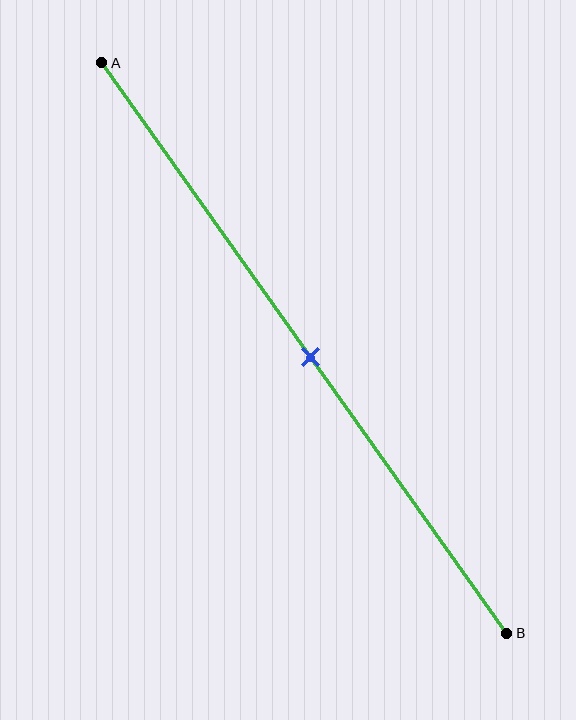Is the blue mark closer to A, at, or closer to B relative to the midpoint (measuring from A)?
The blue mark is approximately at the midpoint of segment AB.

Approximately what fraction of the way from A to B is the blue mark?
The blue mark is approximately 50% of the way from A to B.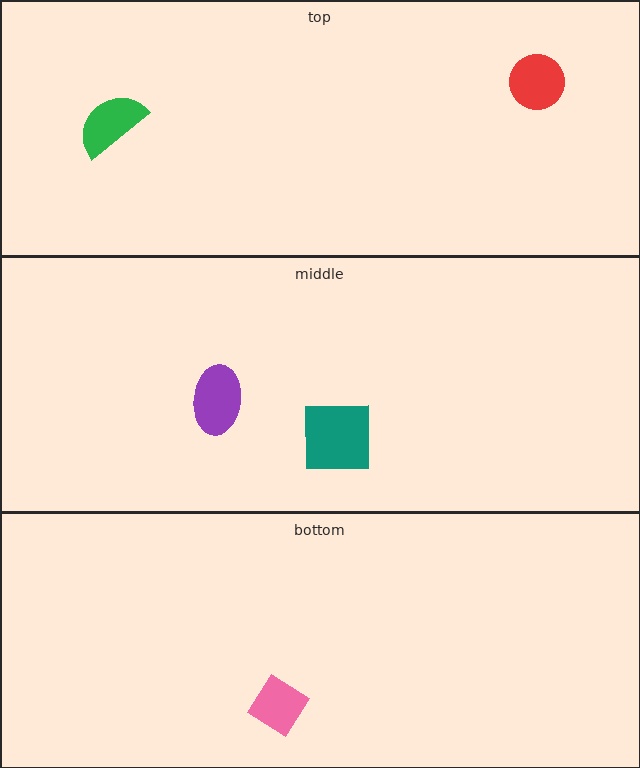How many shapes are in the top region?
2.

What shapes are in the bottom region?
The pink diamond.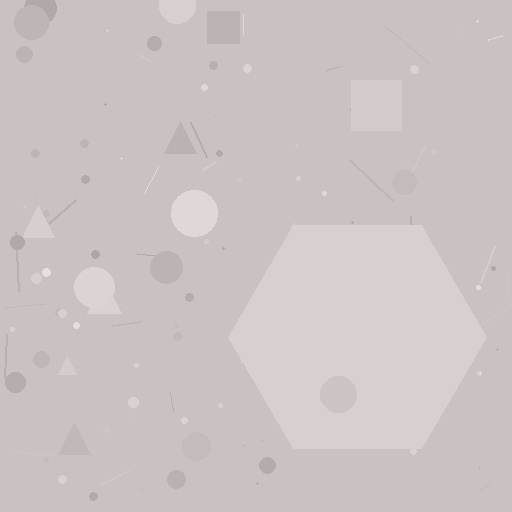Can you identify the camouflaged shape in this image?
The camouflaged shape is a hexagon.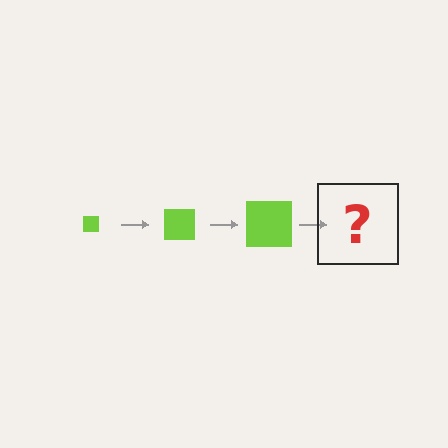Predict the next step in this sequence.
The next step is a lime square, larger than the previous one.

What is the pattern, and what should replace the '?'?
The pattern is that the square gets progressively larger each step. The '?' should be a lime square, larger than the previous one.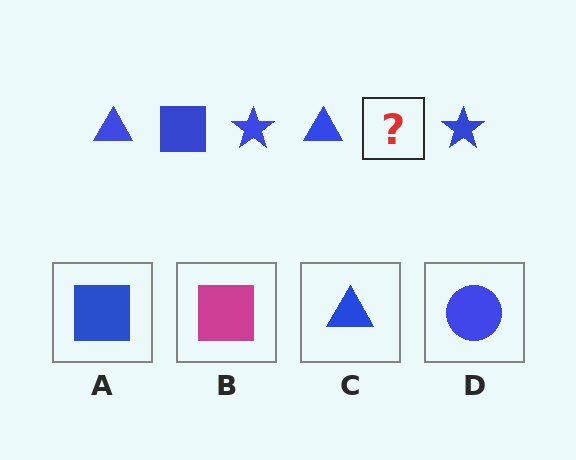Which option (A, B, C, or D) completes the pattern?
A.